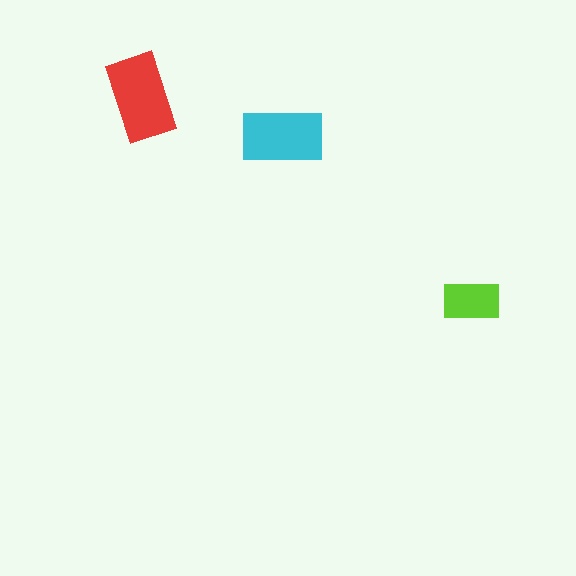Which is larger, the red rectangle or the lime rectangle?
The red one.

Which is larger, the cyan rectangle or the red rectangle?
The red one.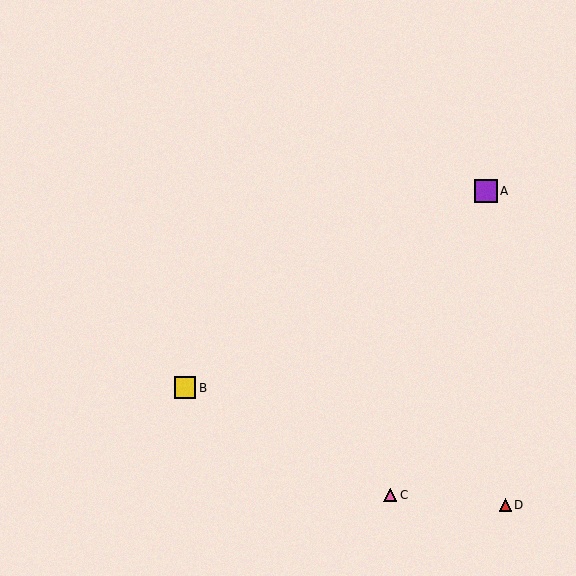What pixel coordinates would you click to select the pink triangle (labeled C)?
Click at (390, 495) to select the pink triangle C.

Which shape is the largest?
The purple square (labeled A) is the largest.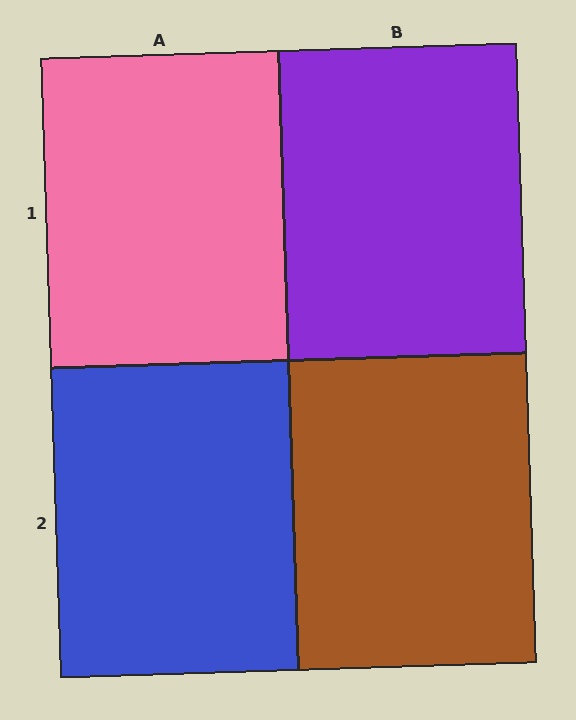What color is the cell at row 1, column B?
Purple.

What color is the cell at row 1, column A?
Pink.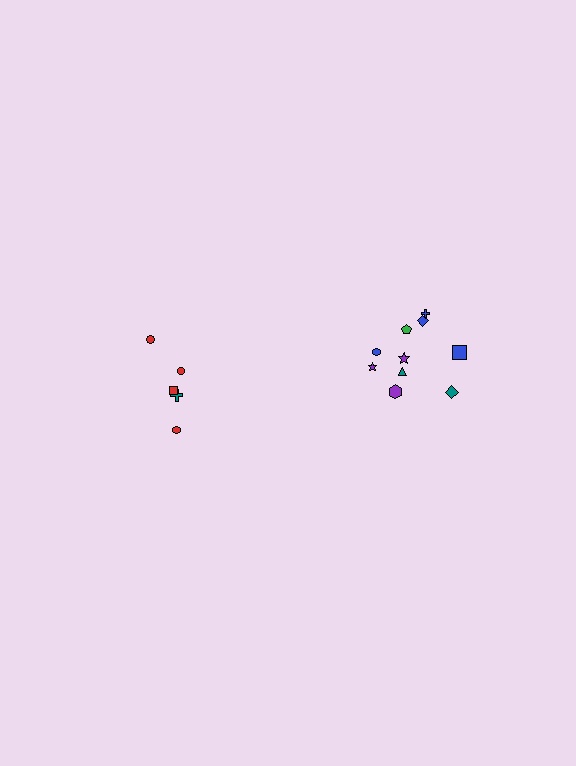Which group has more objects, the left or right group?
The right group.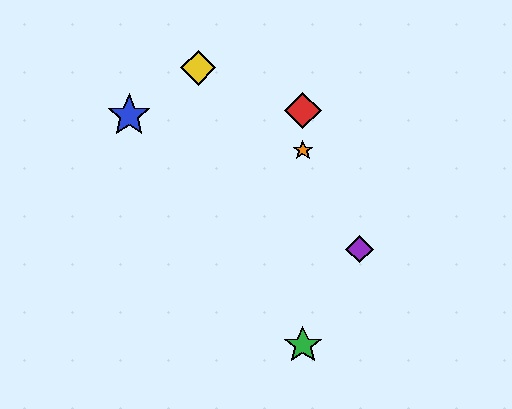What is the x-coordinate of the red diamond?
The red diamond is at x≈303.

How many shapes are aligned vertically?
3 shapes (the red diamond, the green star, the orange star) are aligned vertically.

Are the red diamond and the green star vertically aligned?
Yes, both are at x≈303.